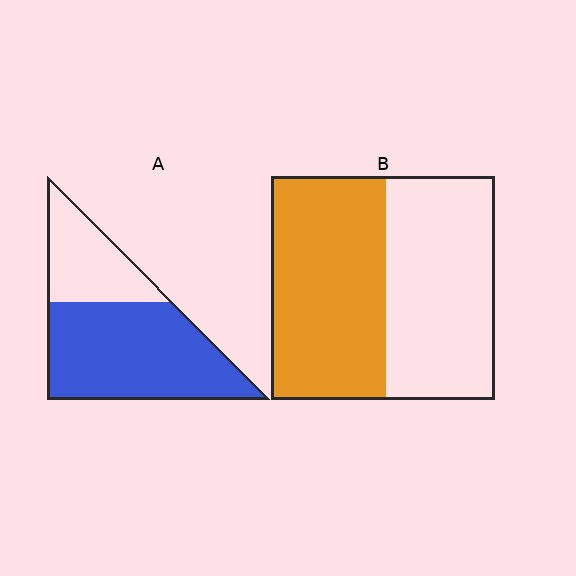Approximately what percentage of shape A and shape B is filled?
A is approximately 70% and B is approximately 50%.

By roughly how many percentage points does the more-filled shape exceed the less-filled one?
By roughly 15 percentage points (A over B).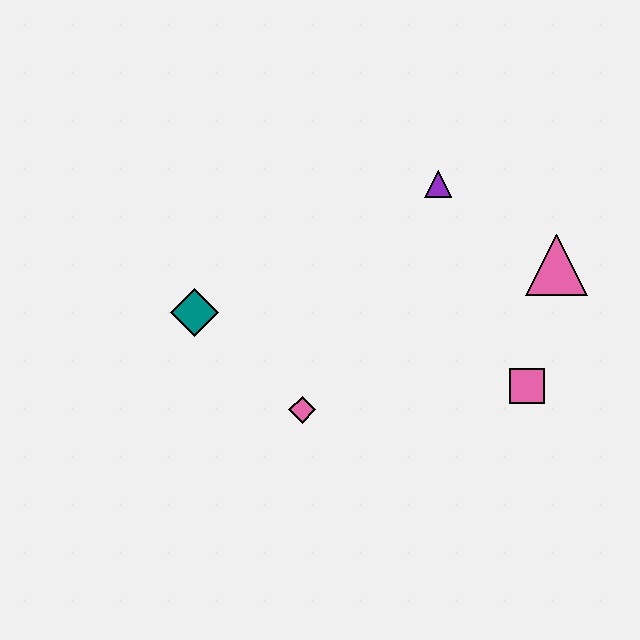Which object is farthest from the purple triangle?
The teal diamond is farthest from the purple triangle.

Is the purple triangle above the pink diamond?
Yes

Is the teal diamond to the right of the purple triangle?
No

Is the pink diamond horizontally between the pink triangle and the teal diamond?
Yes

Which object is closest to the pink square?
The pink triangle is closest to the pink square.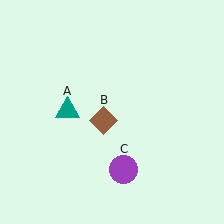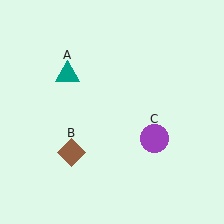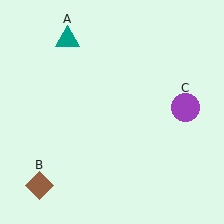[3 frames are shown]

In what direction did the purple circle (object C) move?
The purple circle (object C) moved up and to the right.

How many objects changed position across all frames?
3 objects changed position: teal triangle (object A), brown diamond (object B), purple circle (object C).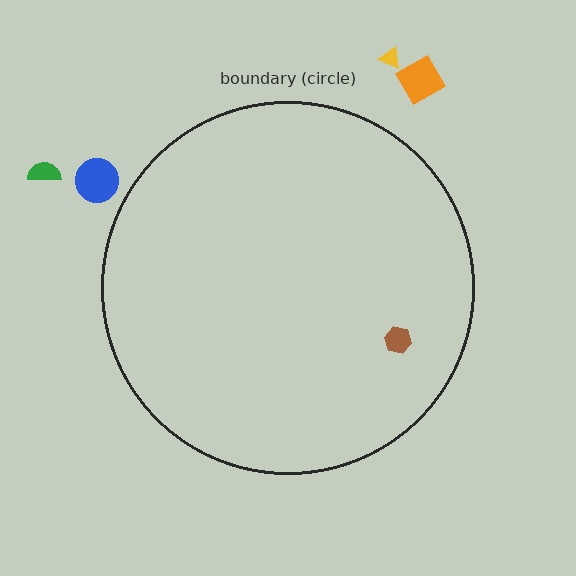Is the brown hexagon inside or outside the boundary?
Inside.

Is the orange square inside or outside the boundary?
Outside.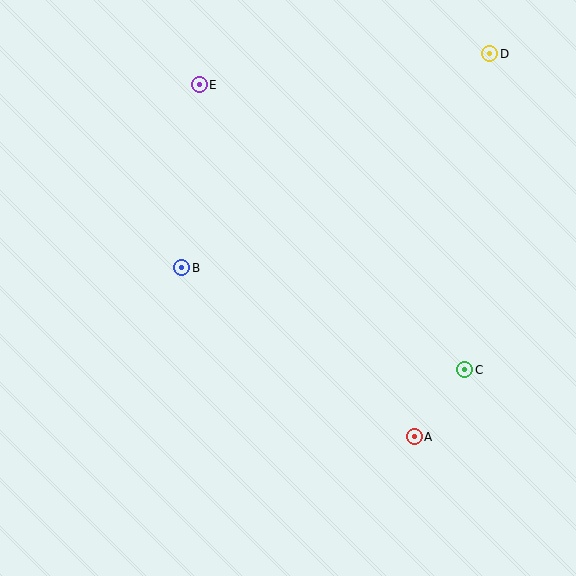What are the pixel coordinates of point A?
Point A is at (414, 437).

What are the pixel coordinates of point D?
Point D is at (490, 54).